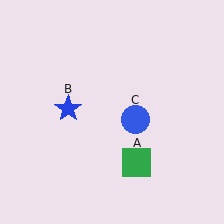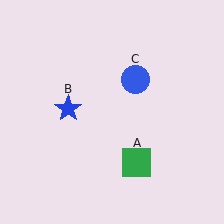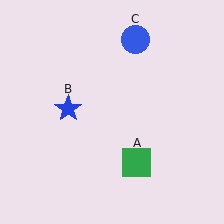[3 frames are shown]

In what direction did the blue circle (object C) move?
The blue circle (object C) moved up.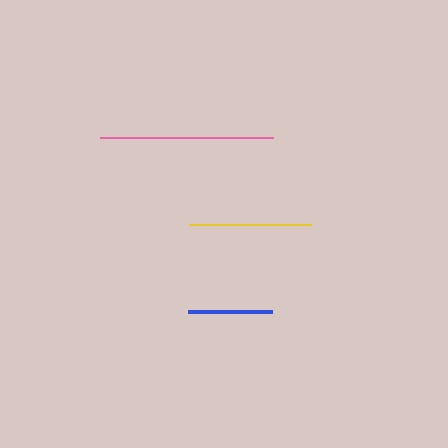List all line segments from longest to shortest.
From longest to shortest: pink, yellow, blue.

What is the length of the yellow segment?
The yellow segment is approximately 122 pixels long.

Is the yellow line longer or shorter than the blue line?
The yellow line is longer than the blue line.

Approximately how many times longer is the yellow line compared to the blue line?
The yellow line is approximately 1.5 times the length of the blue line.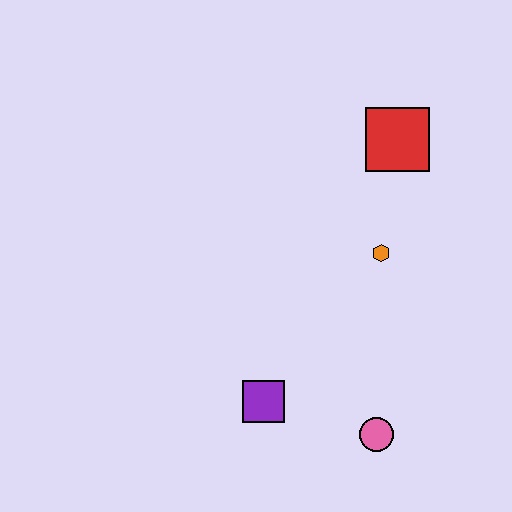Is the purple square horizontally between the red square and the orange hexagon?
No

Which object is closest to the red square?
The orange hexagon is closest to the red square.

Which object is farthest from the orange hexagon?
The purple square is farthest from the orange hexagon.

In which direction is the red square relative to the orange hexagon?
The red square is above the orange hexagon.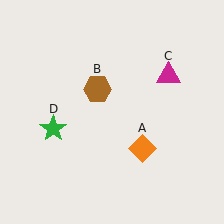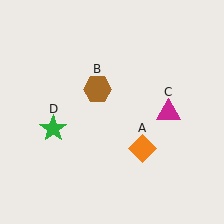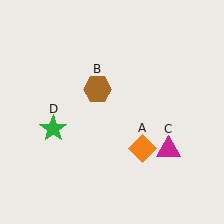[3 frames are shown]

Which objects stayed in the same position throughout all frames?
Orange diamond (object A) and brown hexagon (object B) and green star (object D) remained stationary.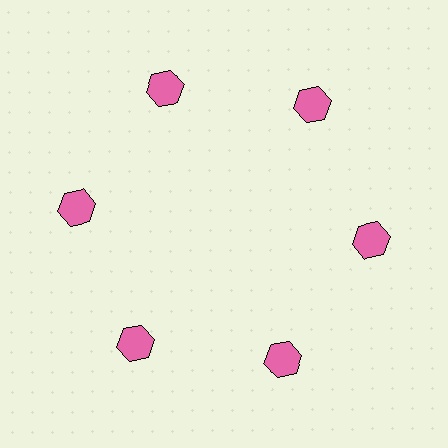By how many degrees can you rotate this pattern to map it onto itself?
The pattern maps onto itself every 60 degrees of rotation.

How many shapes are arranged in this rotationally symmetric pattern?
There are 6 shapes, arranged in 6 groups of 1.